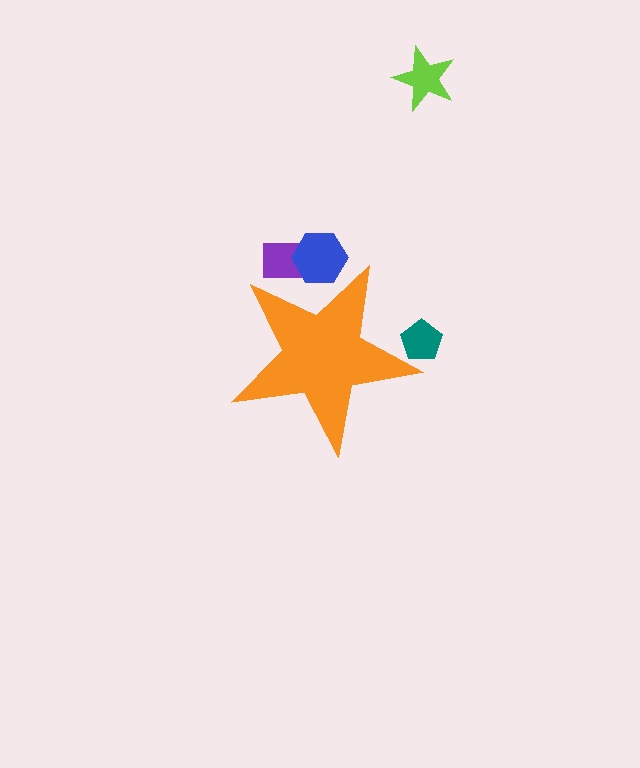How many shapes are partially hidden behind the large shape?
3 shapes are partially hidden.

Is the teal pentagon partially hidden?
Yes, the teal pentagon is partially hidden behind the orange star.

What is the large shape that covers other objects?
An orange star.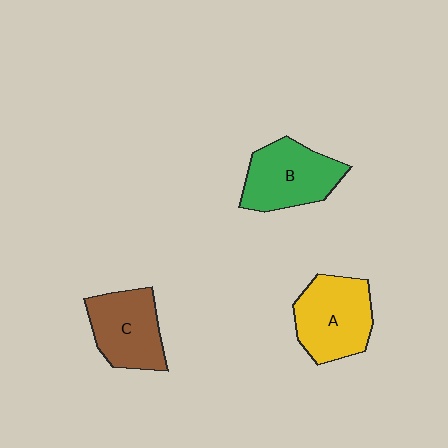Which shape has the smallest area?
Shape C (brown).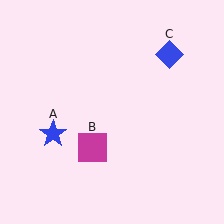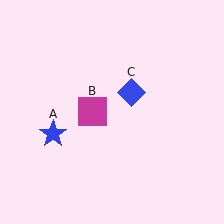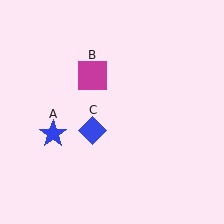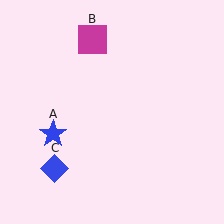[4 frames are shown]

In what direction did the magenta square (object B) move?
The magenta square (object B) moved up.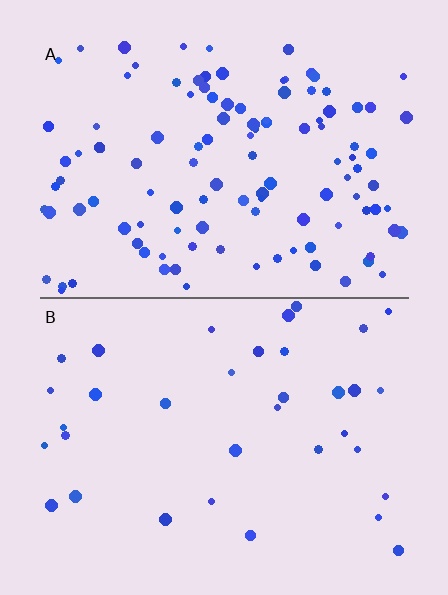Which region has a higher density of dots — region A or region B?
A (the top).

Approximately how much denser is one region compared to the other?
Approximately 3.1× — region A over region B.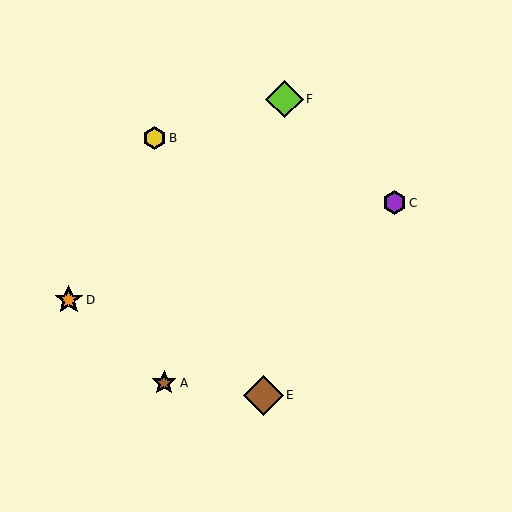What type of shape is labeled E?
Shape E is a brown diamond.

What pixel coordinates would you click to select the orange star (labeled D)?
Click at (69, 300) to select the orange star D.